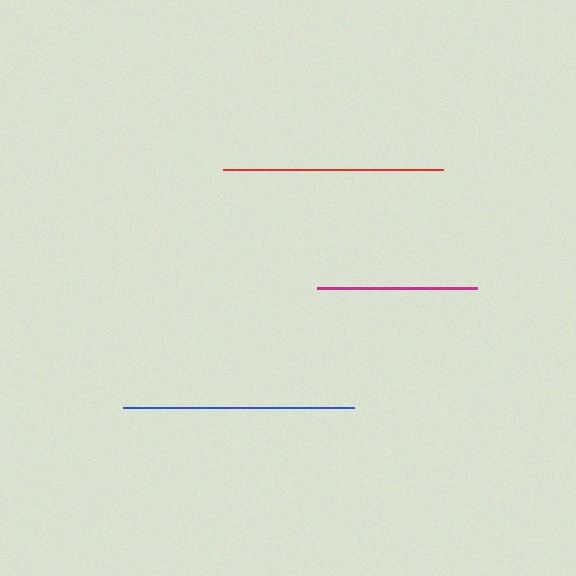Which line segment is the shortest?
The magenta line is the shortest at approximately 160 pixels.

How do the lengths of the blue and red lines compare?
The blue and red lines are approximately the same length.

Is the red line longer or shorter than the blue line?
The blue line is longer than the red line.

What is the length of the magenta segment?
The magenta segment is approximately 160 pixels long.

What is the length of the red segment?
The red segment is approximately 221 pixels long.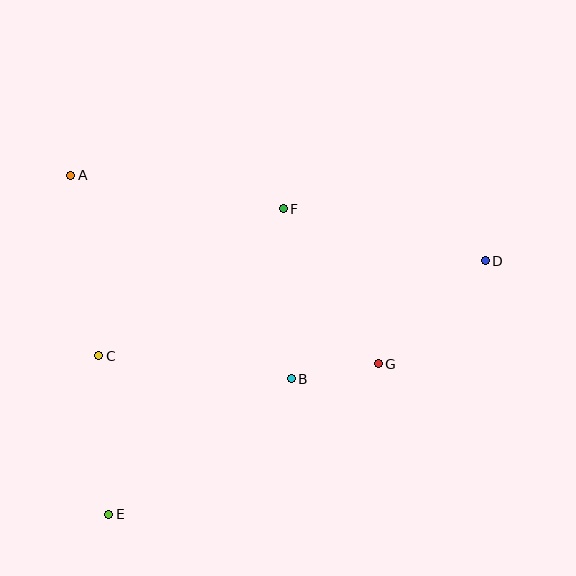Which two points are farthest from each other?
Points D and E are farthest from each other.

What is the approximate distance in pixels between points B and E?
The distance between B and E is approximately 227 pixels.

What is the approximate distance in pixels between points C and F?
The distance between C and F is approximately 236 pixels.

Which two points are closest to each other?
Points B and G are closest to each other.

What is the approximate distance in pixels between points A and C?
The distance between A and C is approximately 183 pixels.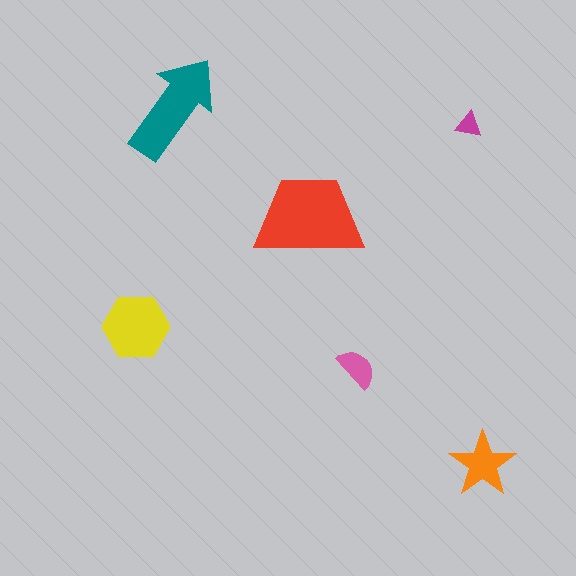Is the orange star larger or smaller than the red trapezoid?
Smaller.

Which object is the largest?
The red trapezoid.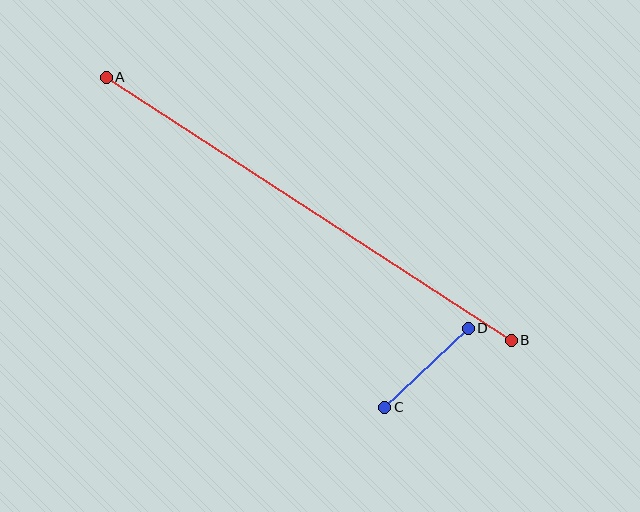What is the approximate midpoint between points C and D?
The midpoint is at approximately (426, 368) pixels.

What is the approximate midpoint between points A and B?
The midpoint is at approximately (309, 209) pixels.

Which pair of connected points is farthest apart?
Points A and B are farthest apart.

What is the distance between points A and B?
The distance is approximately 483 pixels.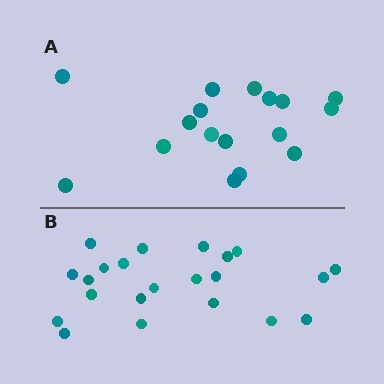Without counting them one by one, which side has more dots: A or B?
Region B (the bottom region) has more dots.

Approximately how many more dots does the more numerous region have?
Region B has about 5 more dots than region A.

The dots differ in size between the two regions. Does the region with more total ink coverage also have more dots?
No. Region A has more total ink coverage because its dots are larger, but region B actually contains more individual dots. Total area can be misleading — the number of items is what matters here.